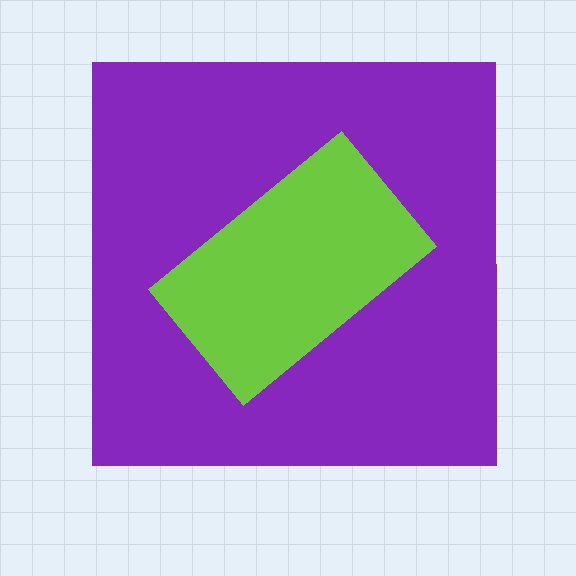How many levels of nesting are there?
2.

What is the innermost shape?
The lime rectangle.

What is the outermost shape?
The purple square.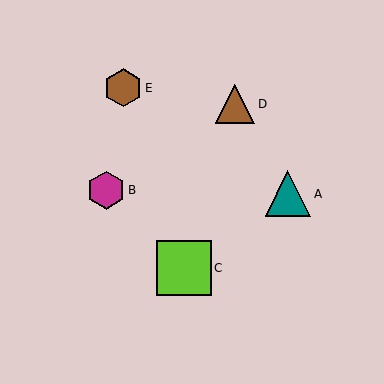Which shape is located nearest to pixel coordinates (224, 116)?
The brown triangle (labeled D) at (235, 104) is nearest to that location.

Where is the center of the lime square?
The center of the lime square is at (184, 268).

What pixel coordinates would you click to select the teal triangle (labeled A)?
Click at (288, 194) to select the teal triangle A.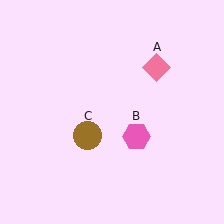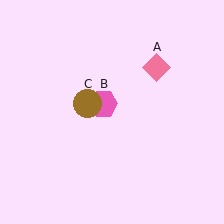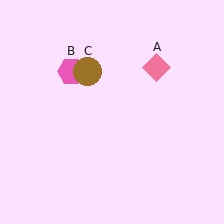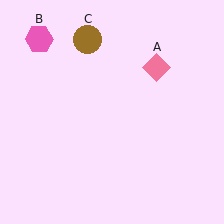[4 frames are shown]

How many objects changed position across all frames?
2 objects changed position: pink hexagon (object B), brown circle (object C).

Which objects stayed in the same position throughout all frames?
Pink diamond (object A) remained stationary.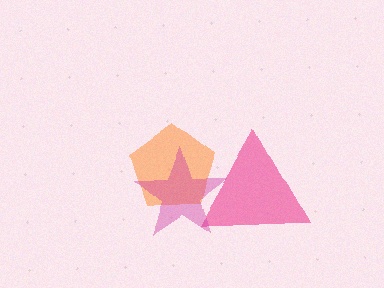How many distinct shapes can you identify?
There are 3 distinct shapes: a pink triangle, an orange pentagon, a magenta star.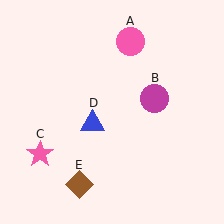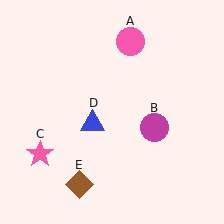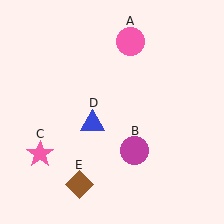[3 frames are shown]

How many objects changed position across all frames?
1 object changed position: magenta circle (object B).